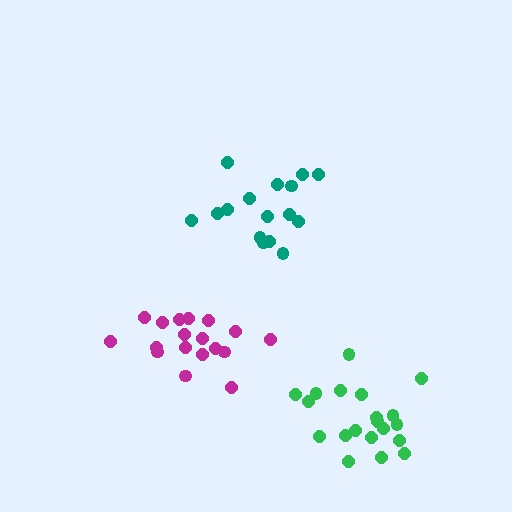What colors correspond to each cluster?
The clusters are colored: teal, magenta, green.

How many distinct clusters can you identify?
There are 3 distinct clusters.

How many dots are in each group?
Group 1: 16 dots, Group 2: 18 dots, Group 3: 20 dots (54 total).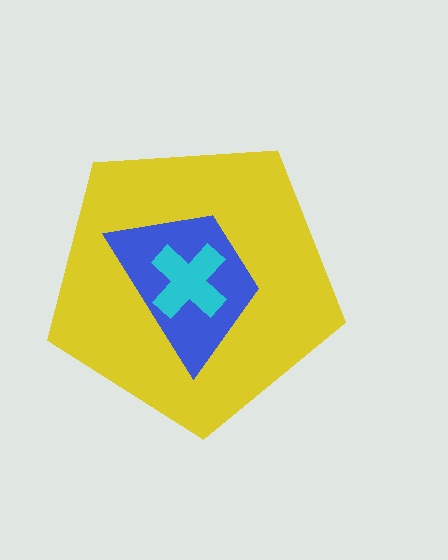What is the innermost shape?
The cyan cross.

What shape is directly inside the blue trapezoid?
The cyan cross.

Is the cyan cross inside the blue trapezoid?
Yes.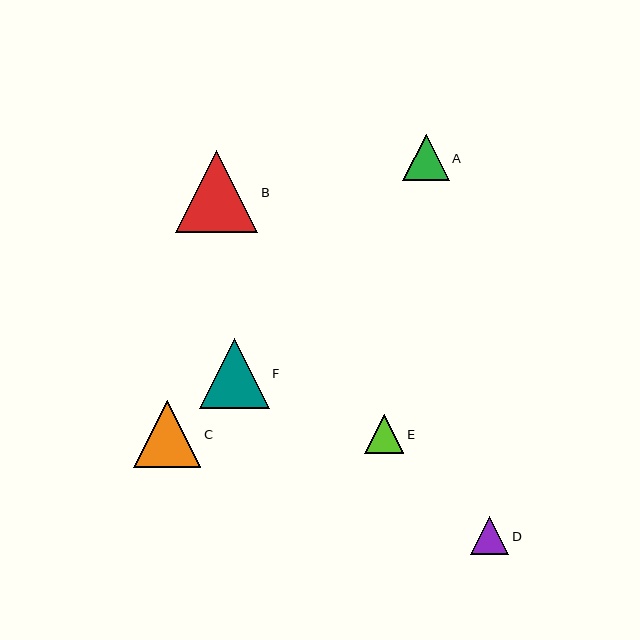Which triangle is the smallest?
Triangle D is the smallest with a size of approximately 38 pixels.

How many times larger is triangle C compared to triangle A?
Triangle C is approximately 1.5 times the size of triangle A.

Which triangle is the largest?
Triangle B is the largest with a size of approximately 82 pixels.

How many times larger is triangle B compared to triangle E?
Triangle B is approximately 2.1 times the size of triangle E.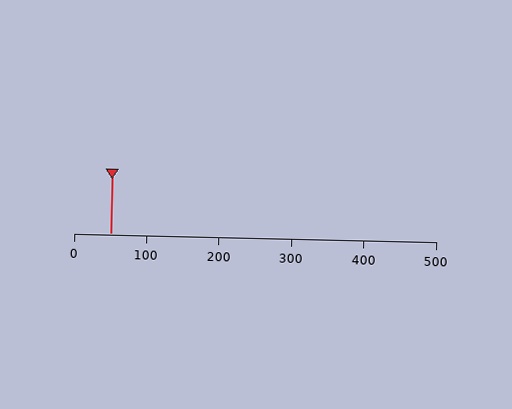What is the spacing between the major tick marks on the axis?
The major ticks are spaced 100 apart.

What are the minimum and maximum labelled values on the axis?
The axis runs from 0 to 500.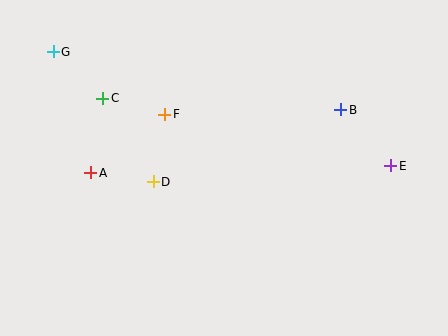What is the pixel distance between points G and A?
The distance between G and A is 127 pixels.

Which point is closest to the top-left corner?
Point G is closest to the top-left corner.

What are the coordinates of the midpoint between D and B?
The midpoint between D and B is at (247, 146).